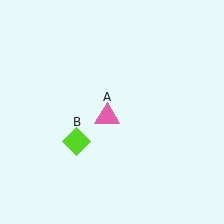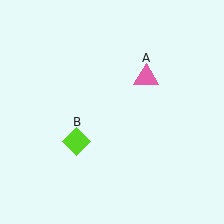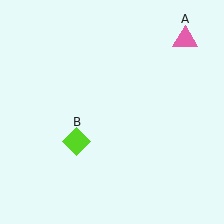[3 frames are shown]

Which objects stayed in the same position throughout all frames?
Lime diamond (object B) remained stationary.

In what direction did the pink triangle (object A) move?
The pink triangle (object A) moved up and to the right.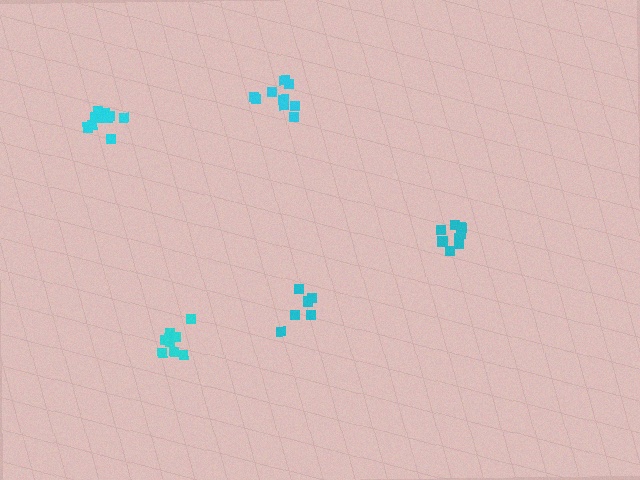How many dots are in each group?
Group 1: 6 dots, Group 2: 9 dots, Group 3: 10 dots, Group 4: 9 dots, Group 5: 9 dots (43 total).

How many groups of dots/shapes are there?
There are 5 groups.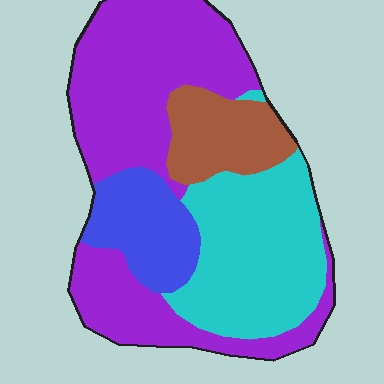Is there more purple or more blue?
Purple.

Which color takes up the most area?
Purple, at roughly 45%.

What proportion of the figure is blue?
Blue takes up about one eighth (1/8) of the figure.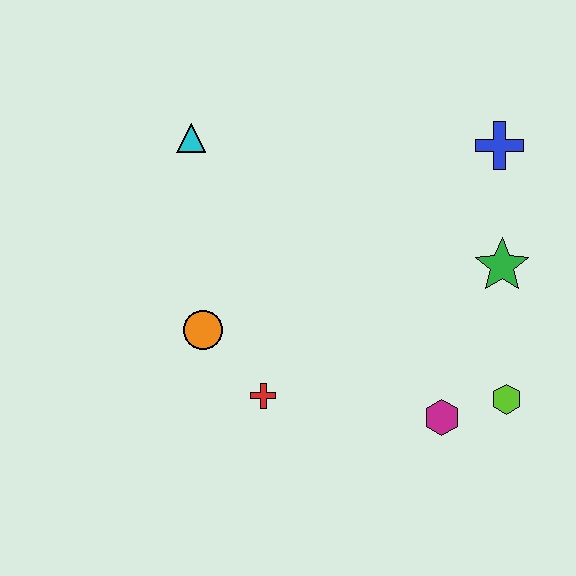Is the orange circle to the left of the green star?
Yes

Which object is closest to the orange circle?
The red cross is closest to the orange circle.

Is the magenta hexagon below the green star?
Yes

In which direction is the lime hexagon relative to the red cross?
The lime hexagon is to the right of the red cross.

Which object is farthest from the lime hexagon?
The cyan triangle is farthest from the lime hexagon.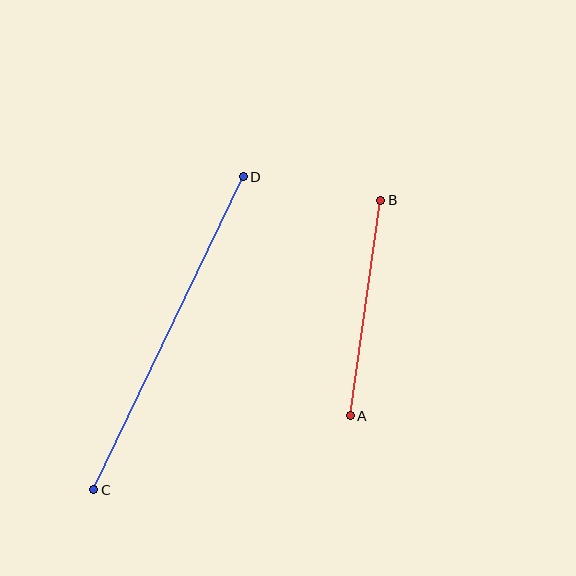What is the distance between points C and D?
The distance is approximately 347 pixels.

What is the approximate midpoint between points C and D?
The midpoint is at approximately (168, 333) pixels.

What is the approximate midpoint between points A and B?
The midpoint is at approximately (366, 308) pixels.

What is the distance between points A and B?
The distance is approximately 218 pixels.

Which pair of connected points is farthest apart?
Points C and D are farthest apart.